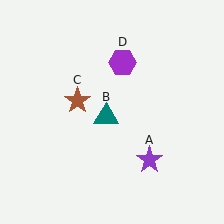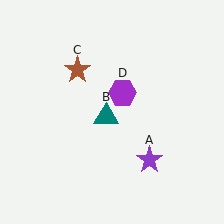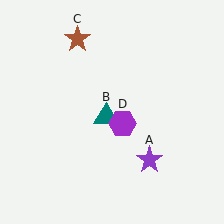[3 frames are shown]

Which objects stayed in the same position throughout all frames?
Purple star (object A) and teal triangle (object B) remained stationary.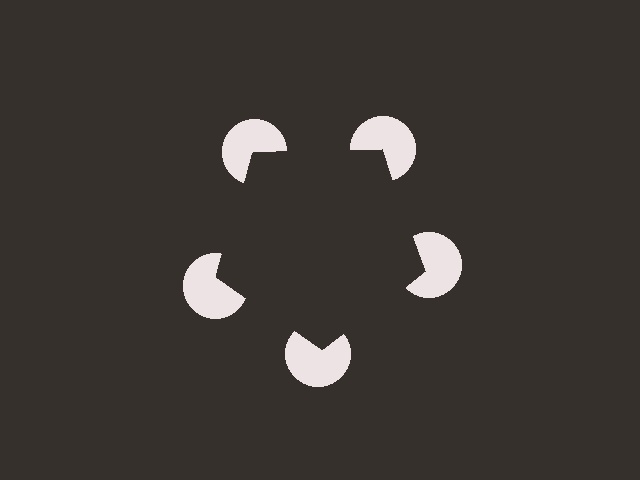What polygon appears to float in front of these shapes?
An illusory pentagon — its edges are inferred from the aligned wedge cuts in the pac-man discs, not physically drawn.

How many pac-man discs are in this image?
There are 5 — one at each vertex of the illusory pentagon.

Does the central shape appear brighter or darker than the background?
It typically appears slightly darker than the background, even though no actual brightness change is drawn.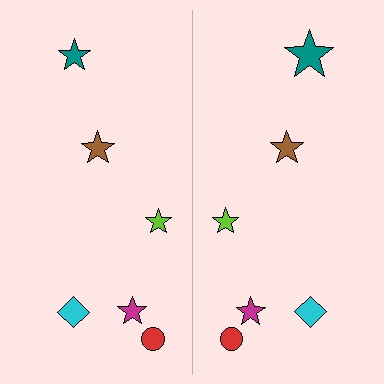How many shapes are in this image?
There are 12 shapes in this image.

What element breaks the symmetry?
The teal star on the right side has a different size than its mirror counterpart.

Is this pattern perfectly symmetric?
No, the pattern is not perfectly symmetric. The teal star on the right side has a different size than its mirror counterpart.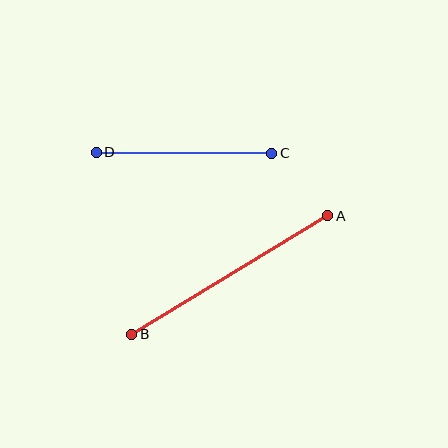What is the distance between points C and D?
The distance is approximately 176 pixels.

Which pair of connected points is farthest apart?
Points A and B are farthest apart.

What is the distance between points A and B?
The distance is approximately 229 pixels.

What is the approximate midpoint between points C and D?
The midpoint is at approximately (184, 153) pixels.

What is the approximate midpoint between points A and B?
The midpoint is at approximately (230, 275) pixels.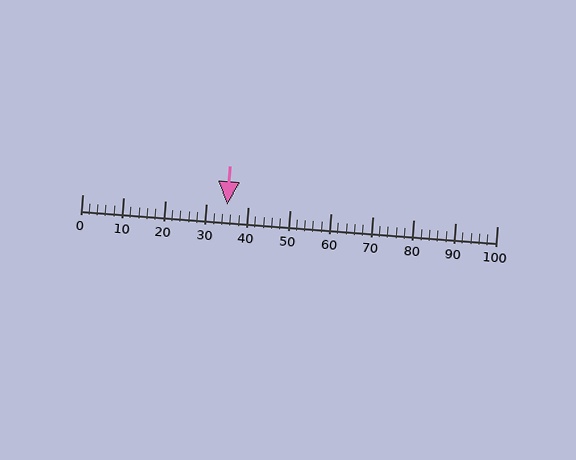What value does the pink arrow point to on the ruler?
The pink arrow points to approximately 35.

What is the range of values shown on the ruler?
The ruler shows values from 0 to 100.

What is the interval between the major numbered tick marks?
The major tick marks are spaced 10 units apart.